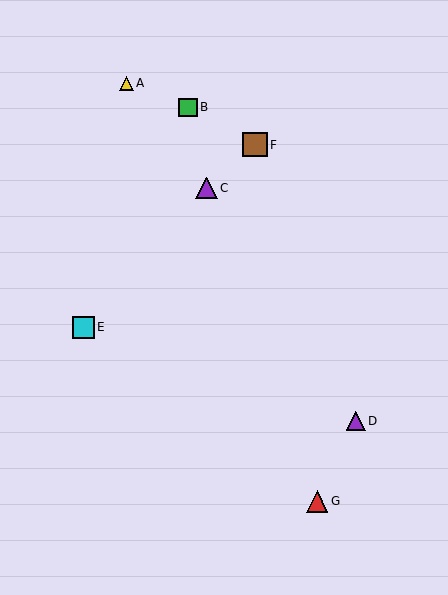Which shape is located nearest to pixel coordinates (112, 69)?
The yellow triangle (labeled A) at (126, 83) is nearest to that location.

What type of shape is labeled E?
Shape E is a cyan square.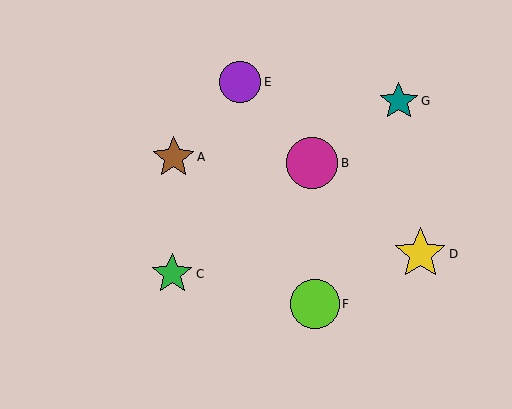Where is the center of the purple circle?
The center of the purple circle is at (240, 82).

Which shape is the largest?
The yellow star (labeled D) is the largest.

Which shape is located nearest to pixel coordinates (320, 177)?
The magenta circle (labeled B) at (312, 163) is nearest to that location.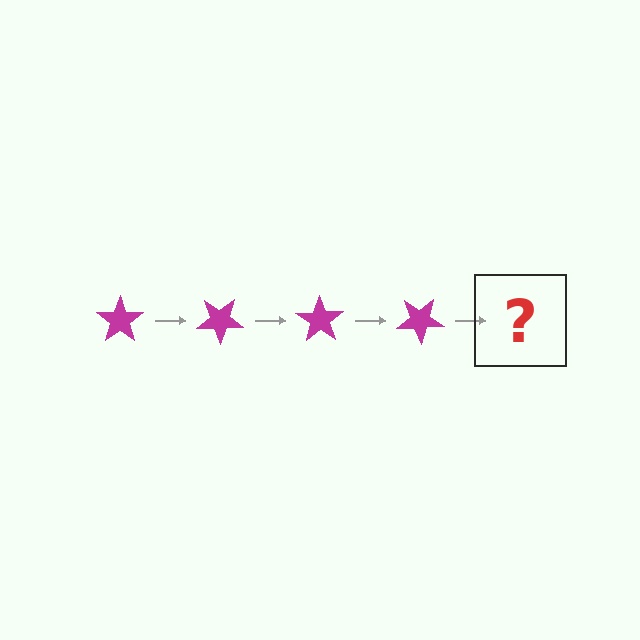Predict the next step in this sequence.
The next step is a magenta star rotated 140 degrees.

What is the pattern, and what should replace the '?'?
The pattern is that the star rotates 35 degrees each step. The '?' should be a magenta star rotated 140 degrees.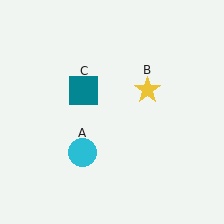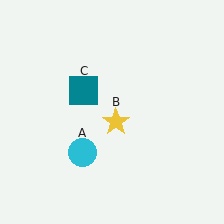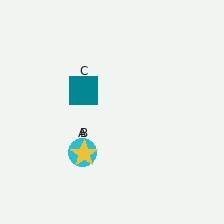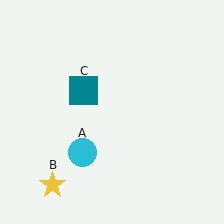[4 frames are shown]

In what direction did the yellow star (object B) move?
The yellow star (object B) moved down and to the left.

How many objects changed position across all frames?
1 object changed position: yellow star (object B).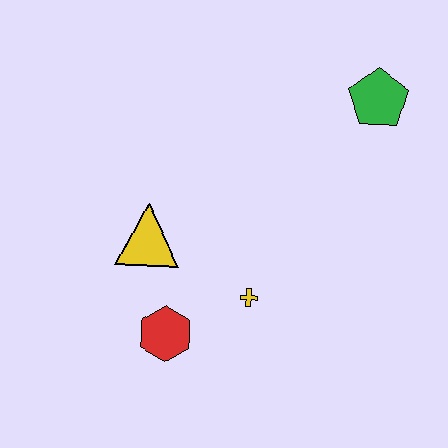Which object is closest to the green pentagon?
The yellow cross is closest to the green pentagon.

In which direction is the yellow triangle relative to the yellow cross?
The yellow triangle is to the left of the yellow cross.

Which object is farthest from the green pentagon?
The red hexagon is farthest from the green pentagon.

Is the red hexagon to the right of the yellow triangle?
Yes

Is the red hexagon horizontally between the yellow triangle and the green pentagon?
Yes